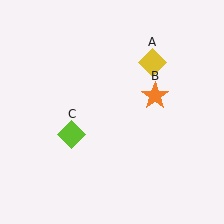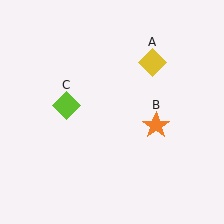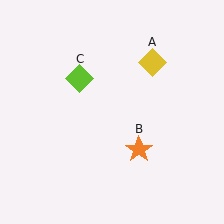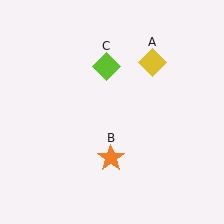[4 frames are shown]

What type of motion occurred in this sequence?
The orange star (object B), lime diamond (object C) rotated clockwise around the center of the scene.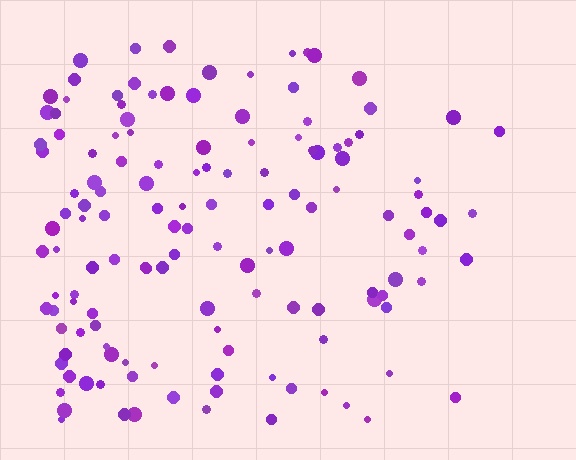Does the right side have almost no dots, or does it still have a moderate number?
Still a moderate number, just noticeably fewer than the left.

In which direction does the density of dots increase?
From right to left, with the left side densest.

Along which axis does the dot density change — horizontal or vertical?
Horizontal.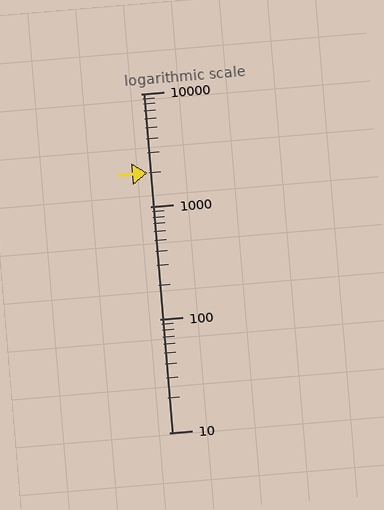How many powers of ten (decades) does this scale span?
The scale spans 3 decades, from 10 to 10000.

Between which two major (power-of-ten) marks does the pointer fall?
The pointer is between 1000 and 10000.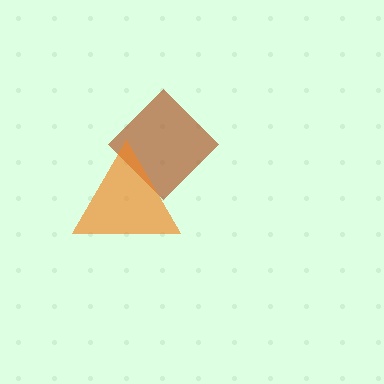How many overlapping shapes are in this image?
There are 2 overlapping shapes in the image.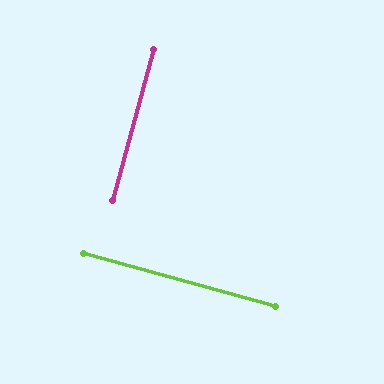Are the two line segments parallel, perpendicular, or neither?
Perpendicular — they meet at approximately 90°.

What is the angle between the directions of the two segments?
Approximately 90 degrees.